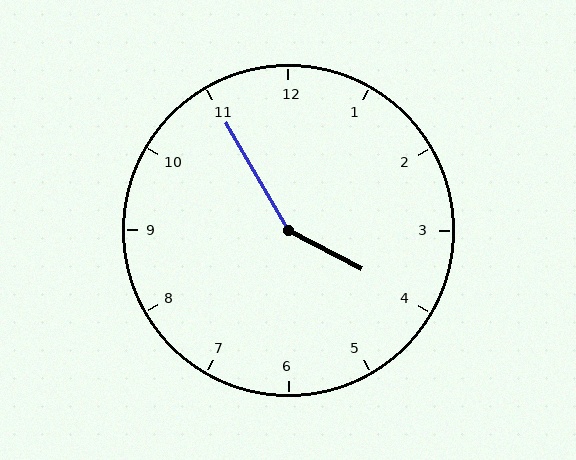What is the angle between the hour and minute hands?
Approximately 148 degrees.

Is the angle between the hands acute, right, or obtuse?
It is obtuse.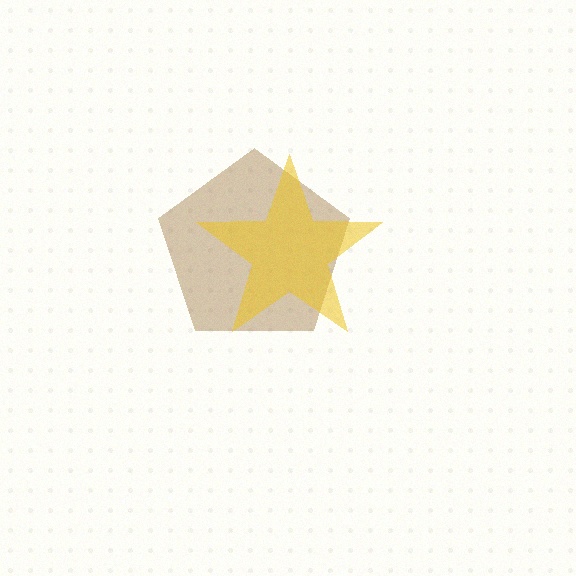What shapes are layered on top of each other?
The layered shapes are: a brown pentagon, a yellow star.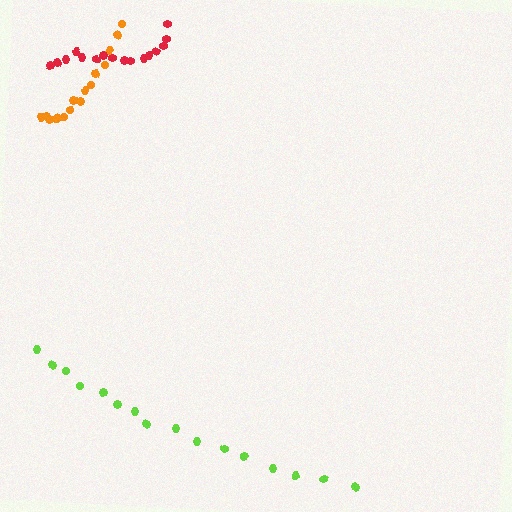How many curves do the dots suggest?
There are 3 distinct paths.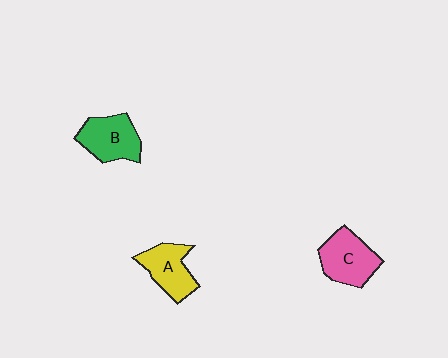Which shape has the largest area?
Shape C (pink).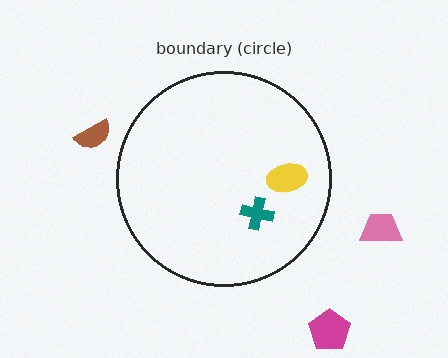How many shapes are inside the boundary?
2 inside, 3 outside.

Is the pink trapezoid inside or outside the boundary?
Outside.